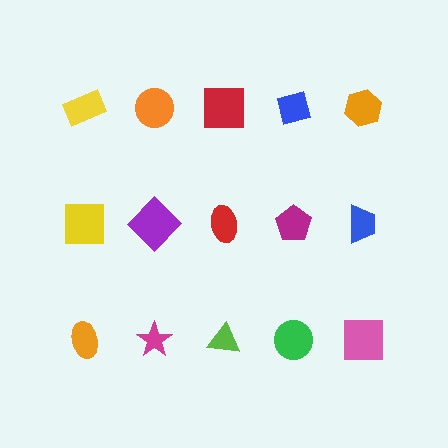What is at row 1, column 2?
An orange circle.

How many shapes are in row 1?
5 shapes.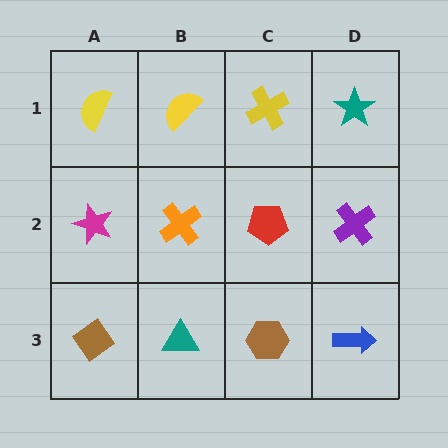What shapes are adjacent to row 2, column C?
A yellow cross (row 1, column C), a brown hexagon (row 3, column C), an orange cross (row 2, column B), a purple cross (row 2, column D).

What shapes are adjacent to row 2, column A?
A yellow semicircle (row 1, column A), a brown diamond (row 3, column A), an orange cross (row 2, column B).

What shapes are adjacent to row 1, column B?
An orange cross (row 2, column B), a yellow semicircle (row 1, column A), a yellow cross (row 1, column C).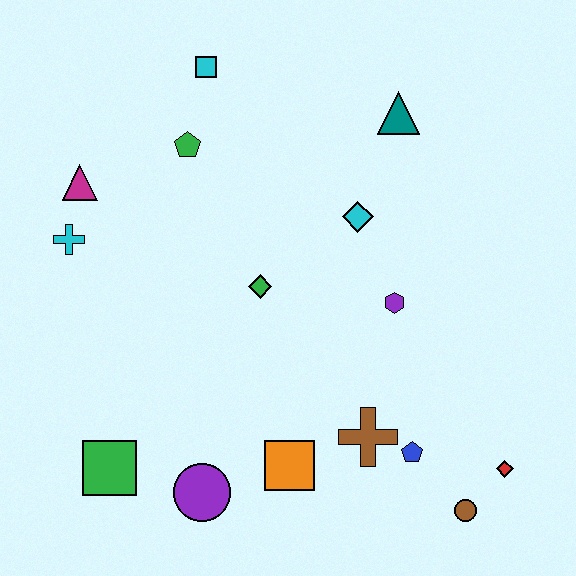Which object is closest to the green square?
The purple circle is closest to the green square.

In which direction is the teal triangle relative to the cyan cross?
The teal triangle is to the right of the cyan cross.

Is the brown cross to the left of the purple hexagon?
Yes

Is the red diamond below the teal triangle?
Yes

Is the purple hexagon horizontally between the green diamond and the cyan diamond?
No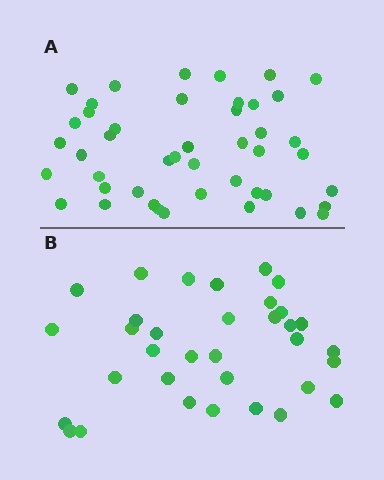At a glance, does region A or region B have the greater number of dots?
Region A (the top region) has more dots.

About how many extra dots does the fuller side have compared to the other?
Region A has roughly 12 or so more dots than region B.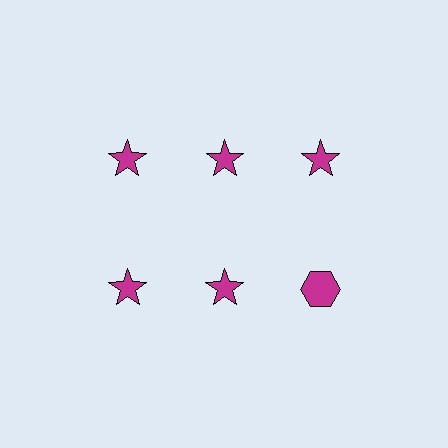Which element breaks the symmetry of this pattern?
The magenta hexagon in the second row, center column breaks the symmetry. All other shapes are magenta stars.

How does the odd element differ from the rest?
It has a different shape: hexagon instead of star.